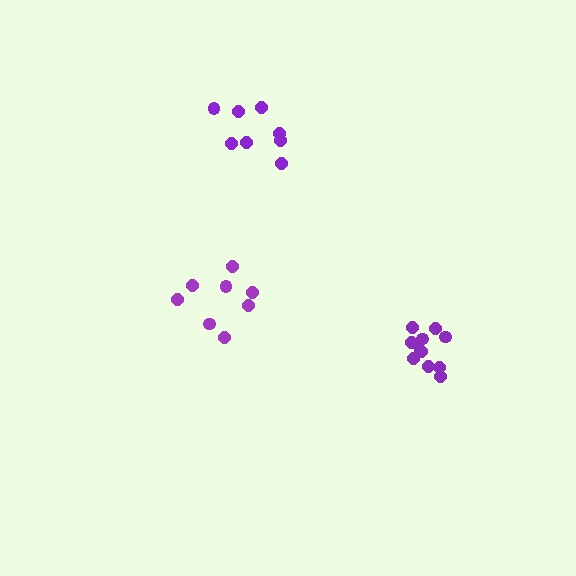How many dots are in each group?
Group 1: 11 dots, Group 2: 8 dots, Group 3: 8 dots (27 total).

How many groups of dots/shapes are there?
There are 3 groups.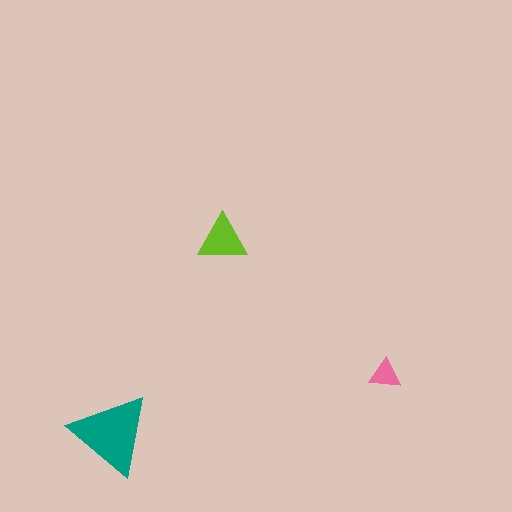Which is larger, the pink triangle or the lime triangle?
The lime one.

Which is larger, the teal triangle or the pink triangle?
The teal one.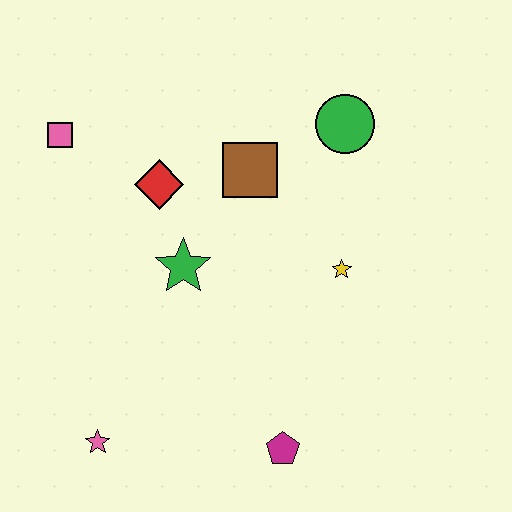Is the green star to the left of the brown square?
Yes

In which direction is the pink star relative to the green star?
The pink star is below the green star.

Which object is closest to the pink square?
The red diamond is closest to the pink square.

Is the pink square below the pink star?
No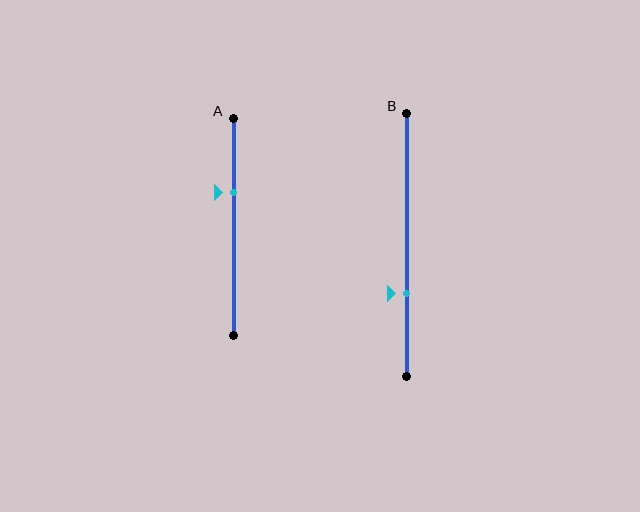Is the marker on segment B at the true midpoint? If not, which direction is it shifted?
No, the marker on segment B is shifted downward by about 18% of the segment length.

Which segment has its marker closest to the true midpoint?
Segment A has its marker closest to the true midpoint.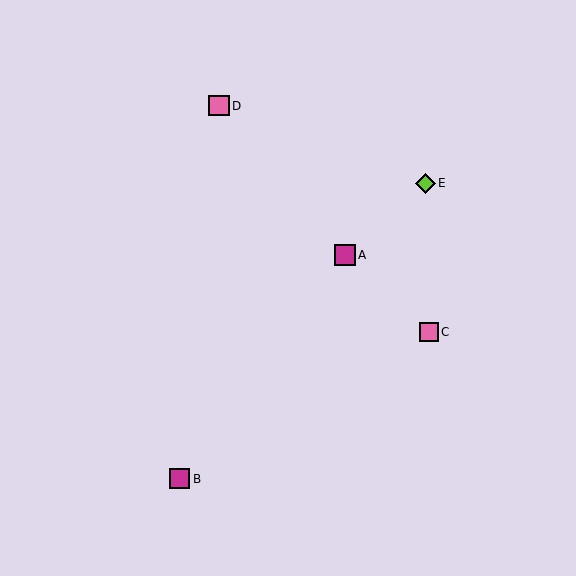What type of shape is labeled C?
Shape C is a pink square.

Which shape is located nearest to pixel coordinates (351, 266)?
The magenta square (labeled A) at (345, 255) is nearest to that location.